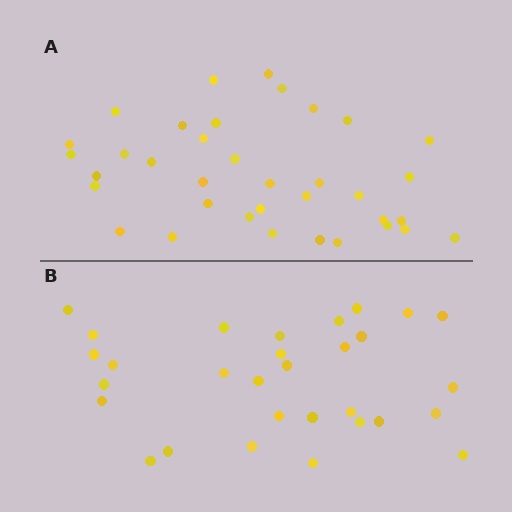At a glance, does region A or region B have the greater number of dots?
Region A (the top region) has more dots.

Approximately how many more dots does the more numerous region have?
Region A has about 6 more dots than region B.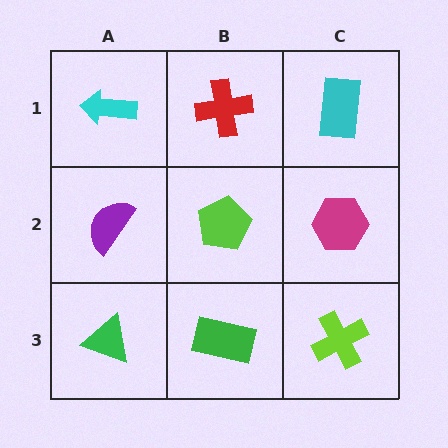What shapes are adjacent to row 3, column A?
A purple semicircle (row 2, column A), a green rectangle (row 3, column B).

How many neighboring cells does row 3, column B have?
3.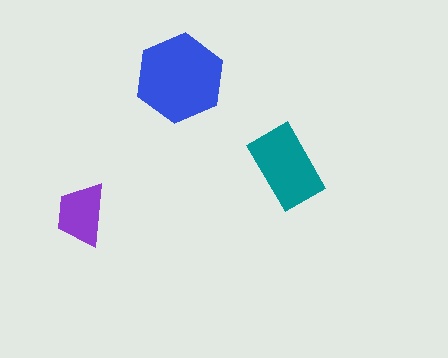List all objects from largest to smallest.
The blue hexagon, the teal rectangle, the purple trapezoid.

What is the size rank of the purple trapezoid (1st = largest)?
3rd.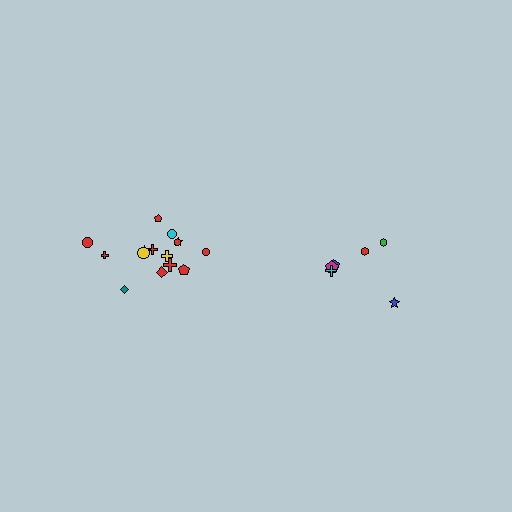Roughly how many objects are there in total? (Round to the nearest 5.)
Roughly 20 objects in total.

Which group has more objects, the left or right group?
The left group.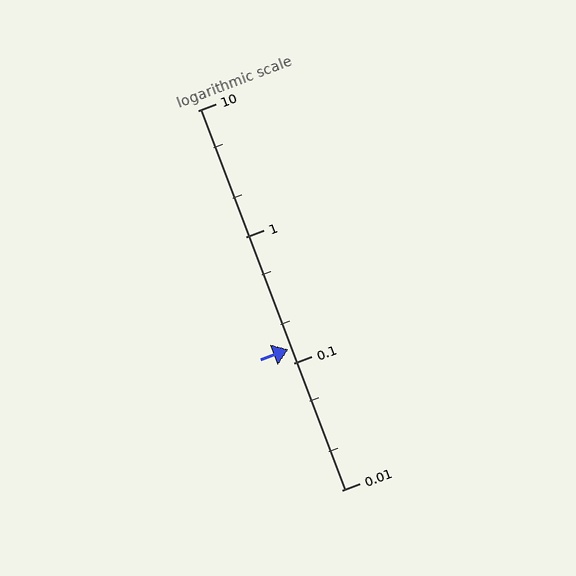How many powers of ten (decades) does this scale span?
The scale spans 3 decades, from 0.01 to 10.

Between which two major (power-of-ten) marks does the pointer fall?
The pointer is between 0.1 and 1.